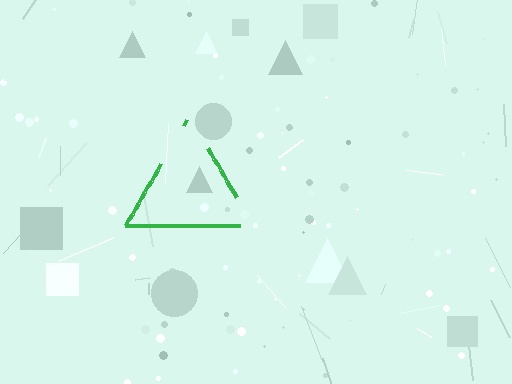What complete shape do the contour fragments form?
The contour fragments form a triangle.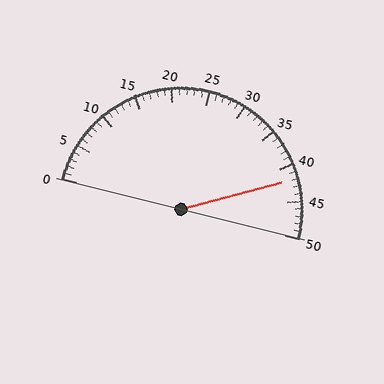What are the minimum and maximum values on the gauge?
The gauge ranges from 0 to 50.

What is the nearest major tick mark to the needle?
The nearest major tick mark is 40.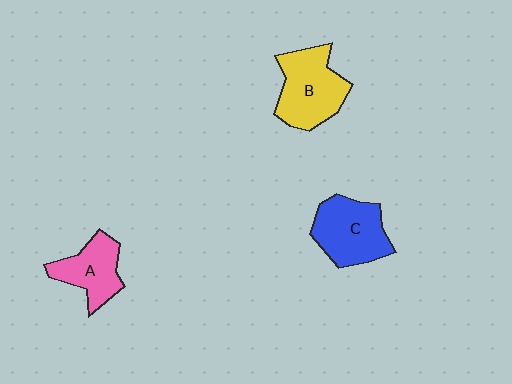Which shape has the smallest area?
Shape A (pink).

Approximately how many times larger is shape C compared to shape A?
Approximately 1.3 times.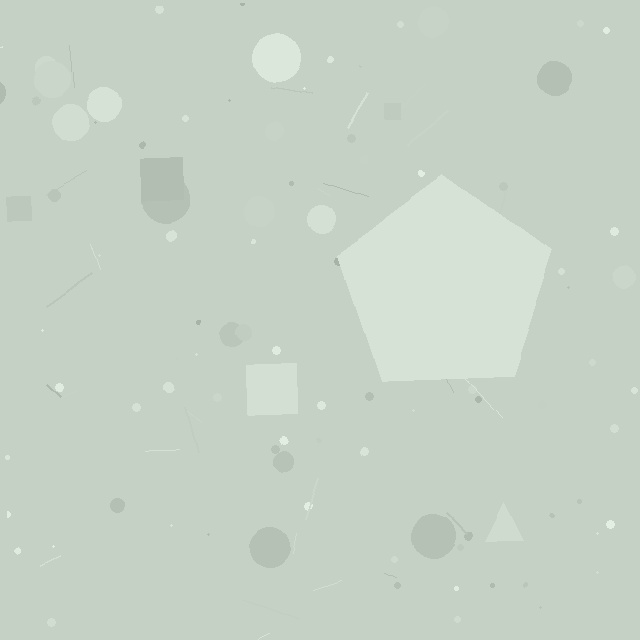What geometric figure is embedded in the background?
A pentagon is embedded in the background.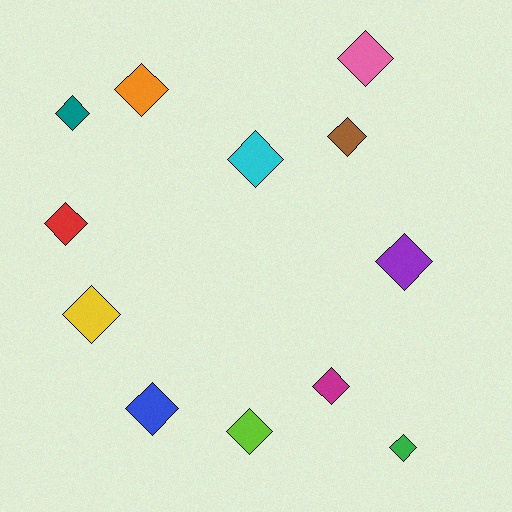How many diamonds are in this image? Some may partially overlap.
There are 12 diamonds.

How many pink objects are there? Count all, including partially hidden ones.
There is 1 pink object.